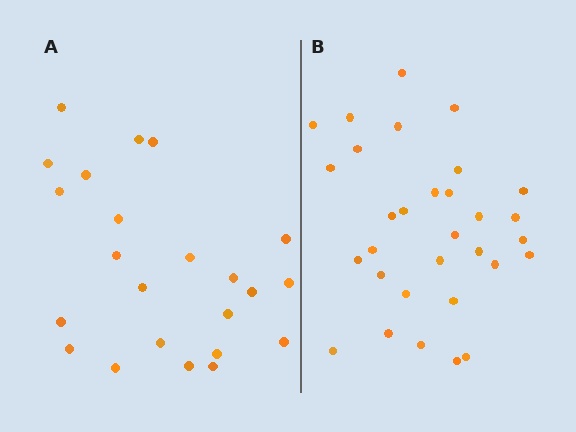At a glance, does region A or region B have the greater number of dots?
Region B (the right region) has more dots.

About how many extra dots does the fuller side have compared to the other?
Region B has roughly 8 or so more dots than region A.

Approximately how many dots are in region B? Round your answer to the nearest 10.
About 30 dots. (The exact count is 31, which rounds to 30.)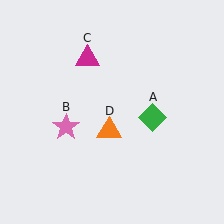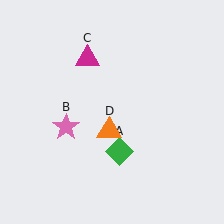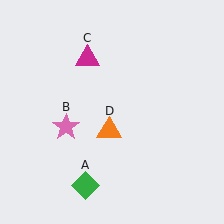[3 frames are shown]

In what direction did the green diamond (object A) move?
The green diamond (object A) moved down and to the left.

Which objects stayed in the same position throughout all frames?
Pink star (object B) and magenta triangle (object C) and orange triangle (object D) remained stationary.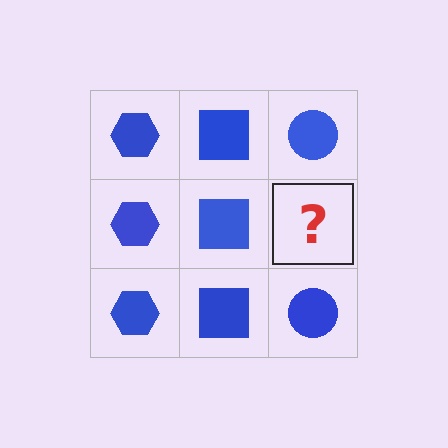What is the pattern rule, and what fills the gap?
The rule is that each column has a consistent shape. The gap should be filled with a blue circle.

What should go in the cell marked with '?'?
The missing cell should contain a blue circle.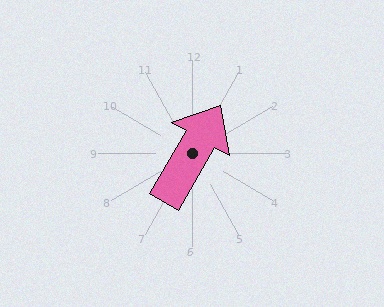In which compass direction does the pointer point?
Northeast.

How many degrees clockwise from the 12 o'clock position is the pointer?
Approximately 30 degrees.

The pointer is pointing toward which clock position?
Roughly 1 o'clock.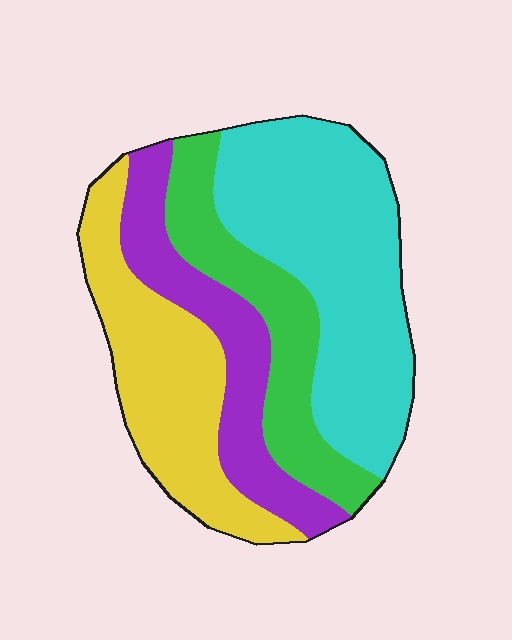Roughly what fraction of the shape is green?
Green covers about 20% of the shape.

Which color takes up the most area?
Cyan, at roughly 35%.